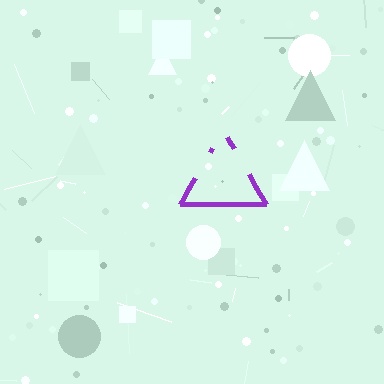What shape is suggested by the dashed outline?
The dashed outline suggests a triangle.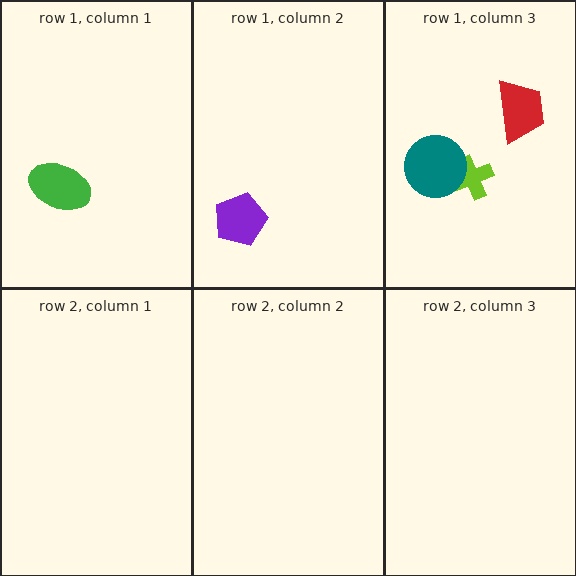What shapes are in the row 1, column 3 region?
The red trapezoid, the lime cross, the teal circle.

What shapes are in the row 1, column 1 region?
The green ellipse.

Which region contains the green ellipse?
The row 1, column 1 region.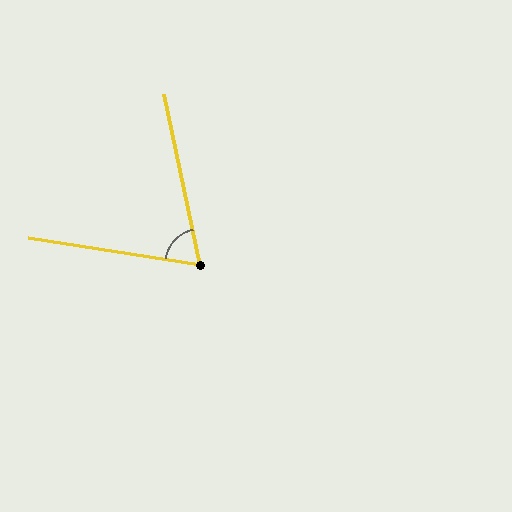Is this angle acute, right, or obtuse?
It is acute.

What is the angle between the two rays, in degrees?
Approximately 69 degrees.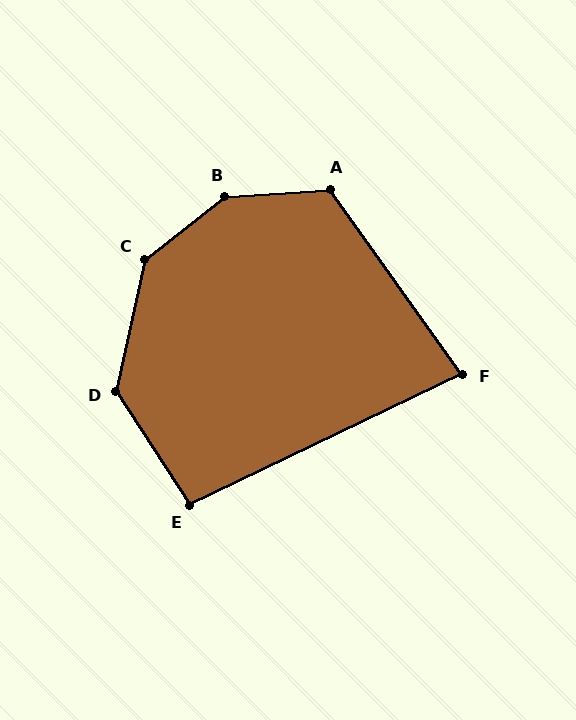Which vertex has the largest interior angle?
B, at approximately 145 degrees.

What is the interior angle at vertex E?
Approximately 98 degrees (obtuse).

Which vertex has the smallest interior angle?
F, at approximately 80 degrees.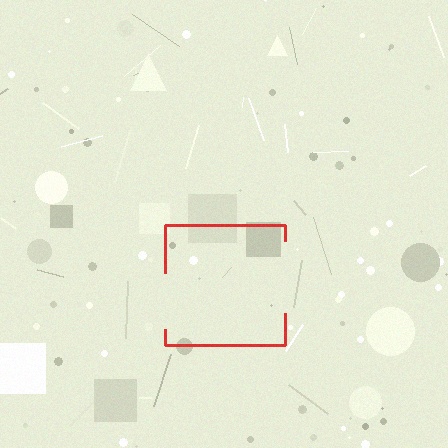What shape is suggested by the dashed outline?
The dashed outline suggests a square.